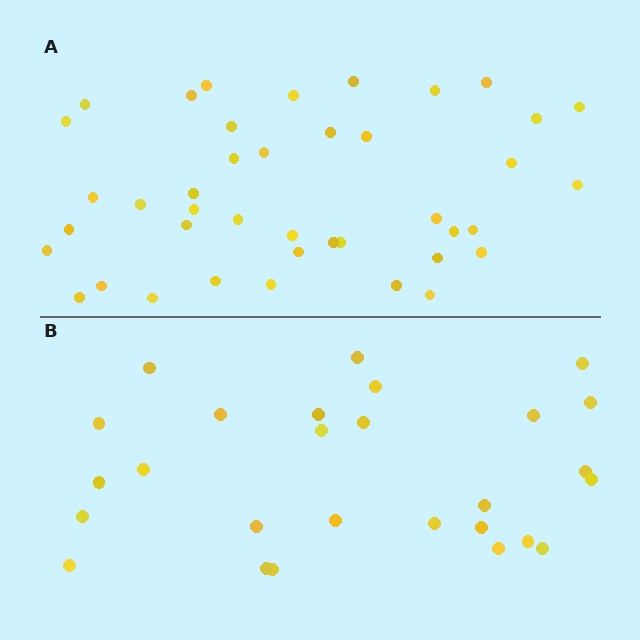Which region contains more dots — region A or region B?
Region A (the top region) has more dots.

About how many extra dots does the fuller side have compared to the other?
Region A has approximately 15 more dots than region B.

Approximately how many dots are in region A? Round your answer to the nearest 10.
About 40 dots. (The exact count is 41, which rounds to 40.)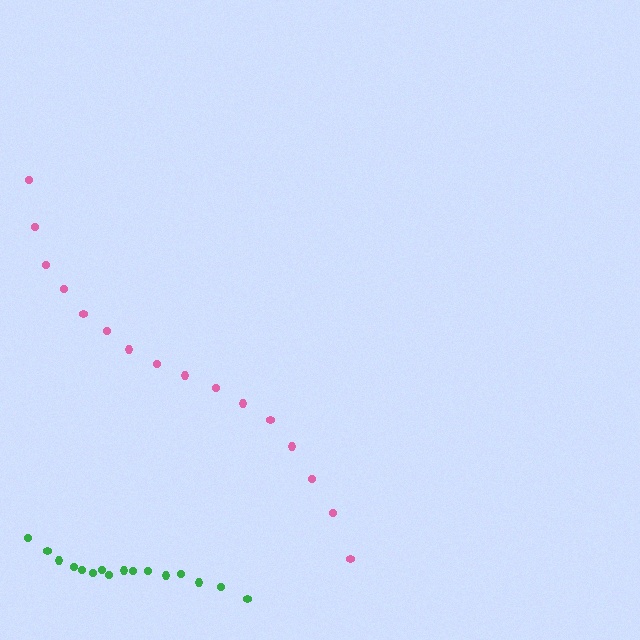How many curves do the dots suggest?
There are 2 distinct paths.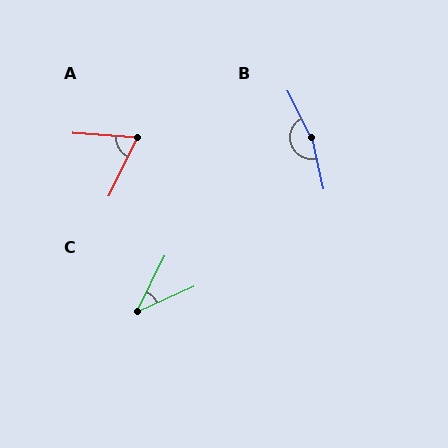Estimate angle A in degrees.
Approximately 68 degrees.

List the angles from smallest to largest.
C (39°), A (68°), B (166°).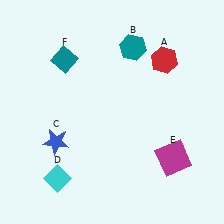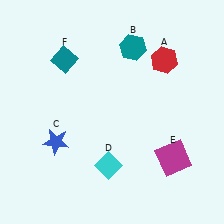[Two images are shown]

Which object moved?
The cyan diamond (D) moved right.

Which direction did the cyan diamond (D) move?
The cyan diamond (D) moved right.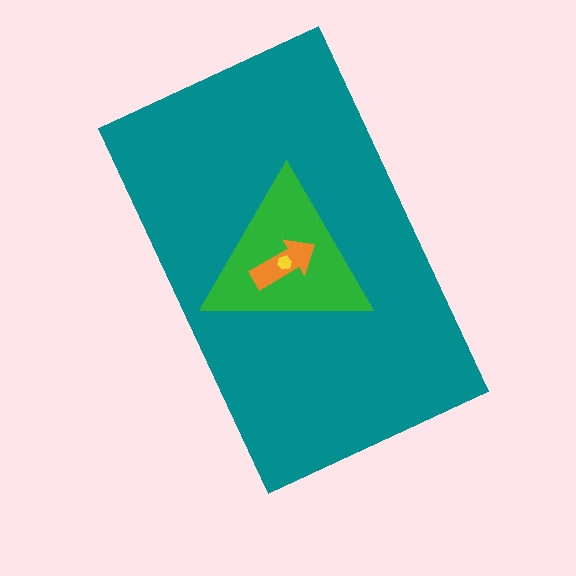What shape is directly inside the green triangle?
The orange arrow.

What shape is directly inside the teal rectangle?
The green triangle.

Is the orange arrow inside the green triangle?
Yes.